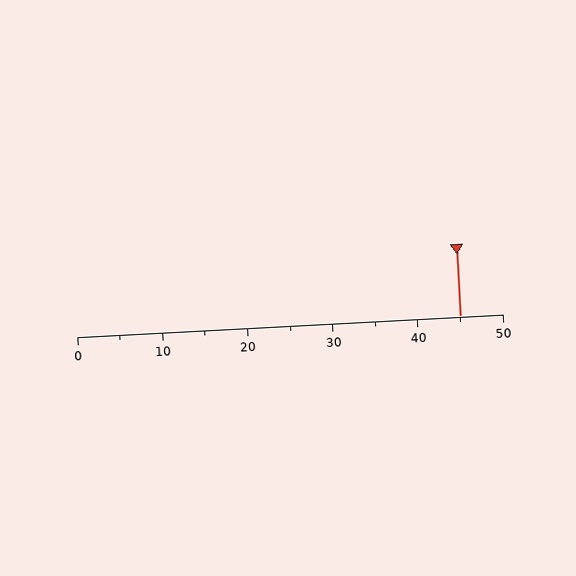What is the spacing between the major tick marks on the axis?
The major ticks are spaced 10 apart.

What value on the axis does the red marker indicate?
The marker indicates approximately 45.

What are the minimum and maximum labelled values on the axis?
The axis runs from 0 to 50.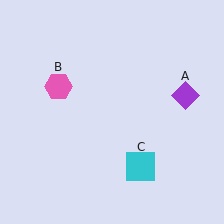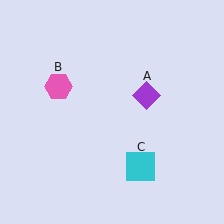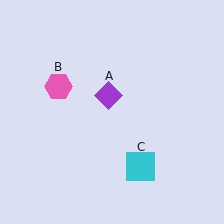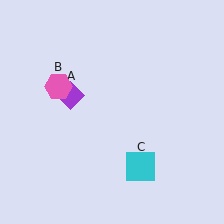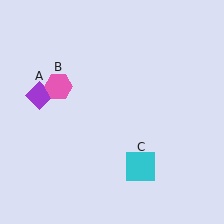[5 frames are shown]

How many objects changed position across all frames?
1 object changed position: purple diamond (object A).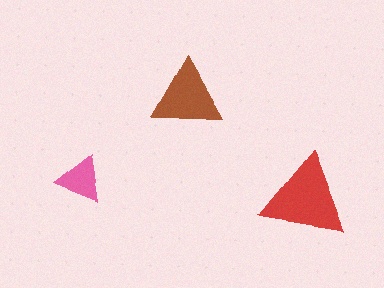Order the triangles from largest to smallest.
the red one, the brown one, the pink one.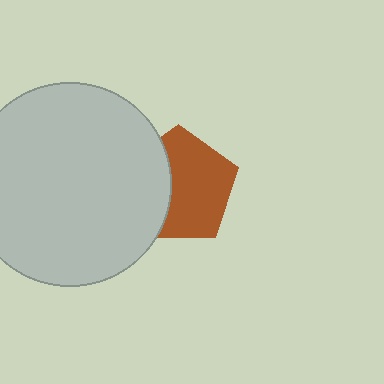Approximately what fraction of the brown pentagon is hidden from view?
Roughly 37% of the brown pentagon is hidden behind the light gray circle.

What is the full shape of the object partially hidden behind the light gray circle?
The partially hidden object is a brown pentagon.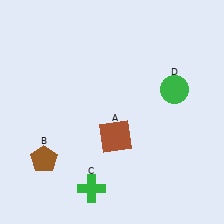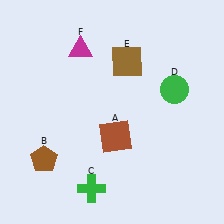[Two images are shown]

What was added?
A brown square (E), a magenta triangle (F) were added in Image 2.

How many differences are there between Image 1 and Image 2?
There are 2 differences between the two images.